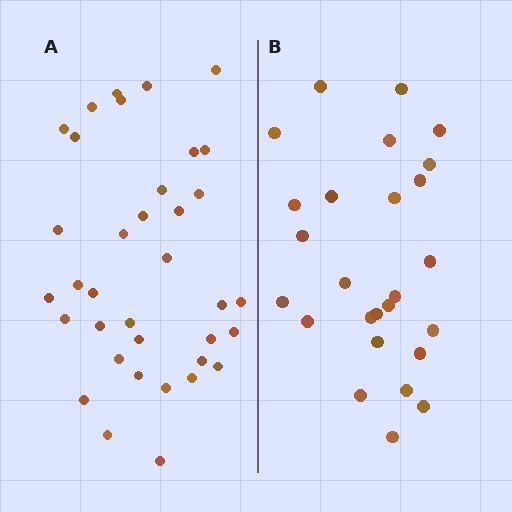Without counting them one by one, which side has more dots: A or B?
Region A (the left region) has more dots.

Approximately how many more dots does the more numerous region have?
Region A has roughly 10 or so more dots than region B.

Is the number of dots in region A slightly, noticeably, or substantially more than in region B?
Region A has noticeably more, but not dramatically so. The ratio is roughly 1.4 to 1.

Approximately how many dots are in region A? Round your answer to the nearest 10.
About 40 dots. (The exact count is 36, which rounds to 40.)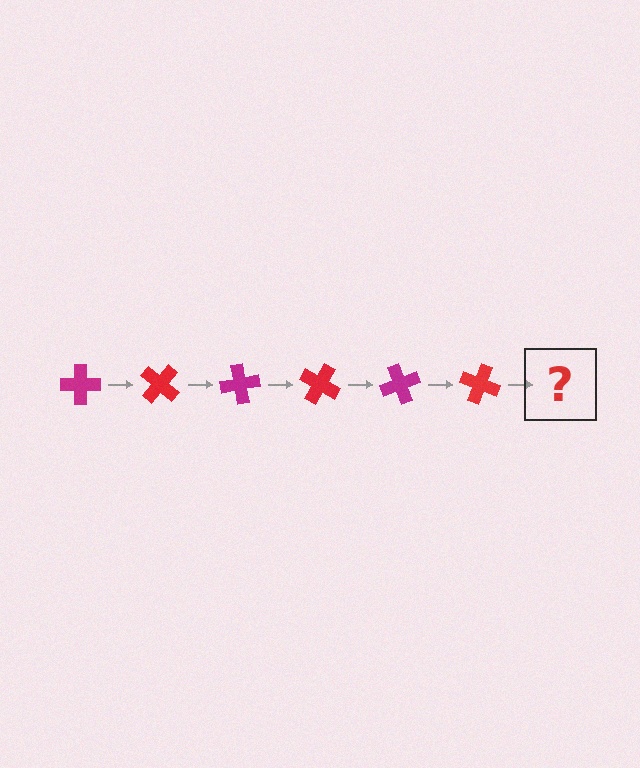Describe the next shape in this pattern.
It should be a magenta cross, rotated 240 degrees from the start.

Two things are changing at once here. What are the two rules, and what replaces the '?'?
The two rules are that it rotates 40 degrees each step and the color cycles through magenta and red. The '?' should be a magenta cross, rotated 240 degrees from the start.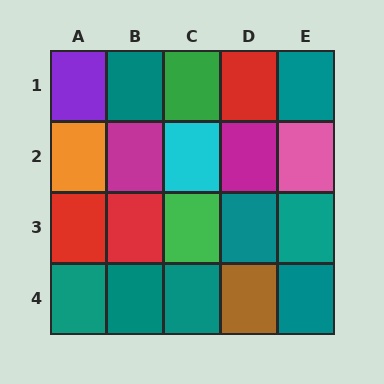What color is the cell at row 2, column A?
Orange.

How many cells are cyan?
1 cell is cyan.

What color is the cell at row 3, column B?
Red.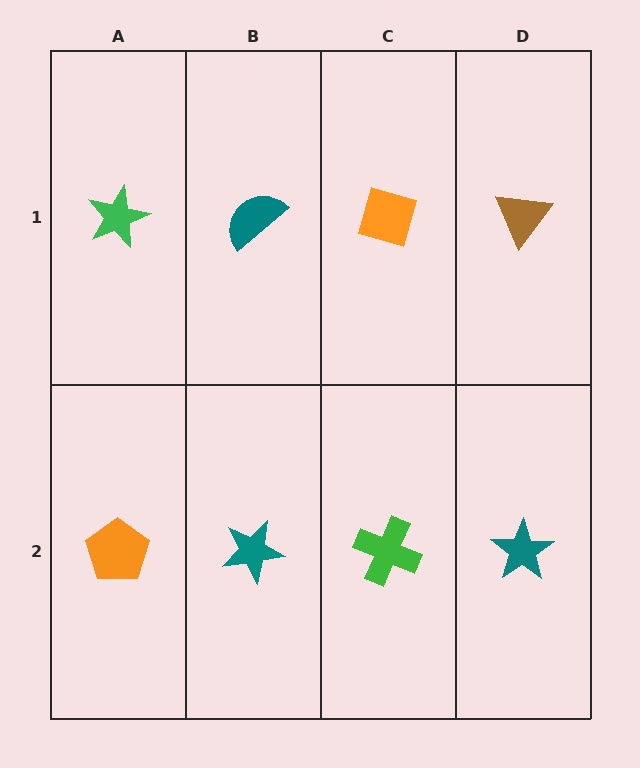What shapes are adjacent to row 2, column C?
An orange diamond (row 1, column C), a teal star (row 2, column B), a teal star (row 2, column D).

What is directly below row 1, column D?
A teal star.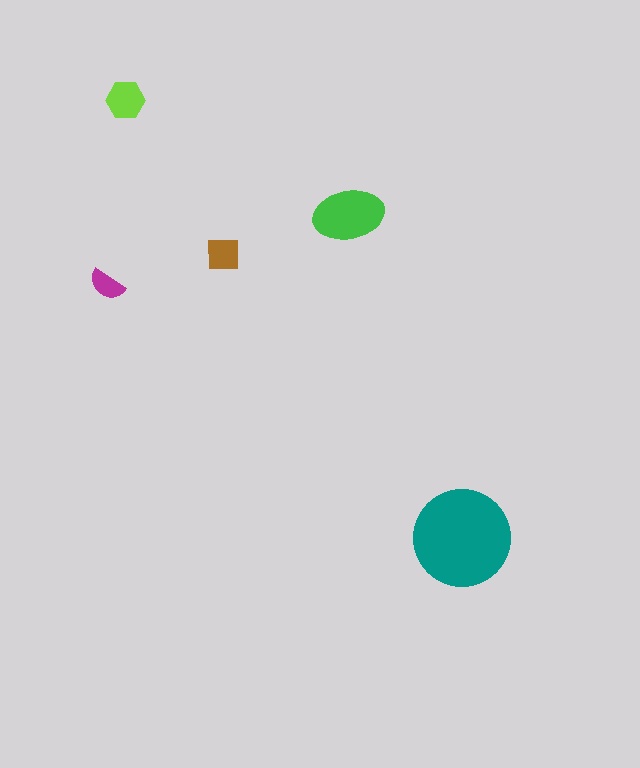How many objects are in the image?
There are 5 objects in the image.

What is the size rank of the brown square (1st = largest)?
4th.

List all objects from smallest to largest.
The magenta semicircle, the brown square, the lime hexagon, the green ellipse, the teal circle.